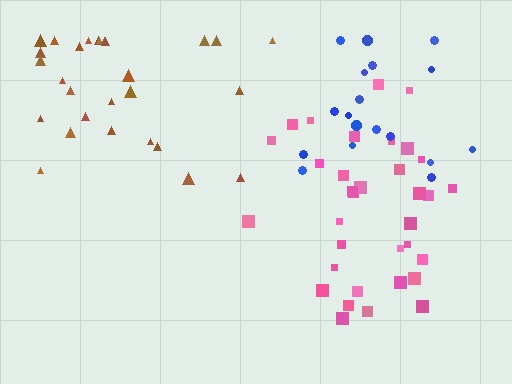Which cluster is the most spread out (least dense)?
Blue.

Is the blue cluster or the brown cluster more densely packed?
Brown.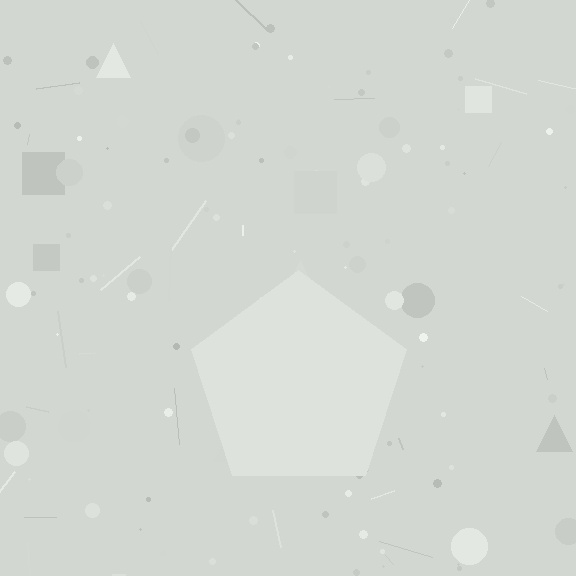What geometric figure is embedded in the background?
A pentagon is embedded in the background.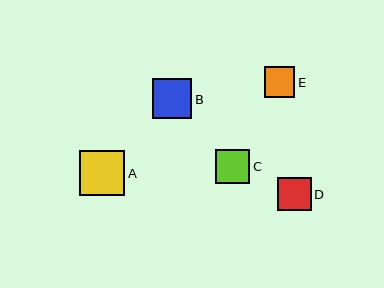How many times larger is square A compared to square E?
Square A is approximately 1.5 times the size of square E.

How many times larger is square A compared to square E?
Square A is approximately 1.5 times the size of square E.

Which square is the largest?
Square A is the largest with a size of approximately 45 pixels.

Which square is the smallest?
Square E is the smallest with a size of approximately 30 pixels.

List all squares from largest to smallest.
From largest to smallest: A, B, C, D, E.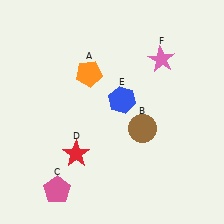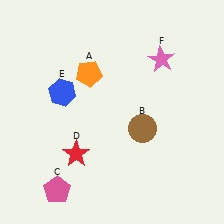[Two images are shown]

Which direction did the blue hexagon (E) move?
The blue hexagon (E) moved left.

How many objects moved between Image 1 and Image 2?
1 object moved between the two images.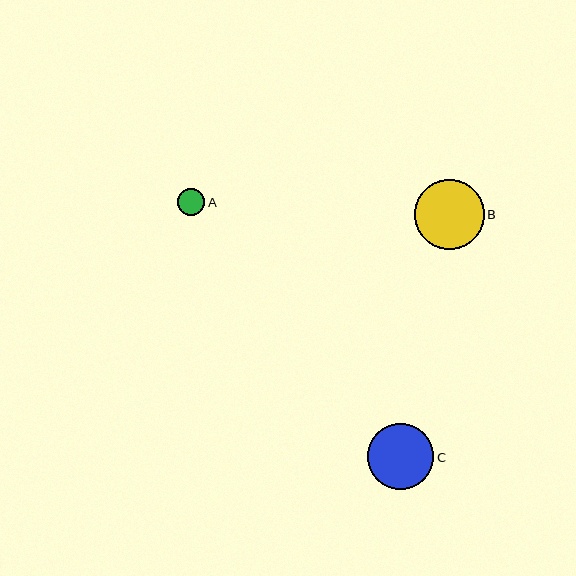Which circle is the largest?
Circle B is the largest with a size of approximately 69 pixels.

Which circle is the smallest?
Circle A is the smallest with a size of approximately 27 pixels.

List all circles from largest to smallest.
From largest to smallest: B, C, A.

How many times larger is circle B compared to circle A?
Circle B is approximately 2.5 times the size of circle A.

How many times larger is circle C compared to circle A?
Circle C is approximately 2.4 times the size of circle A.